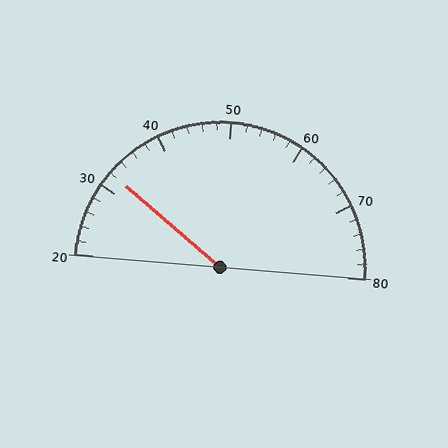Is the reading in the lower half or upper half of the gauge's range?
The reading is in the lower half of the range (20 to 80).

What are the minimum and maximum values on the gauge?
The gauge ranges from 20 to 80.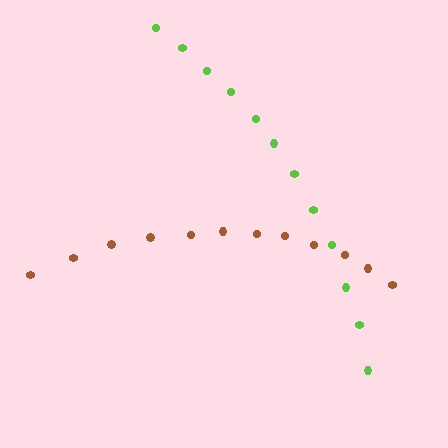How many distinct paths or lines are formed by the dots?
There are 2 distinct paths.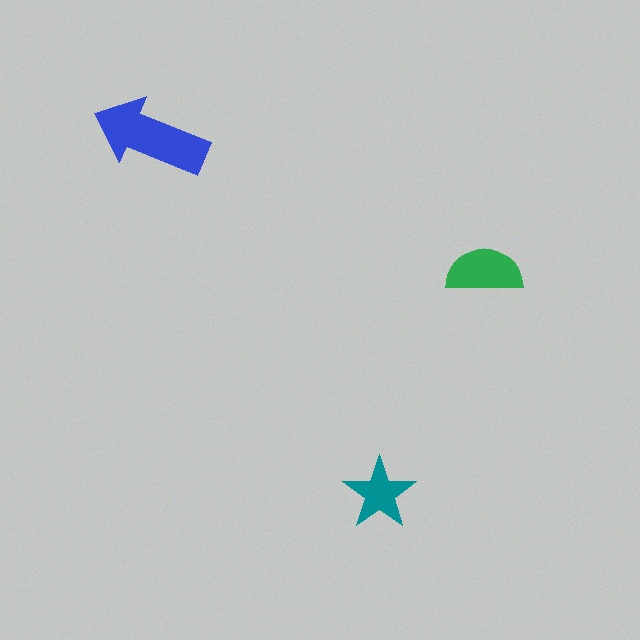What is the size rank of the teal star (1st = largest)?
3rd.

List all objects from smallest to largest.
The teal star, the green semicircle, the blue arrow.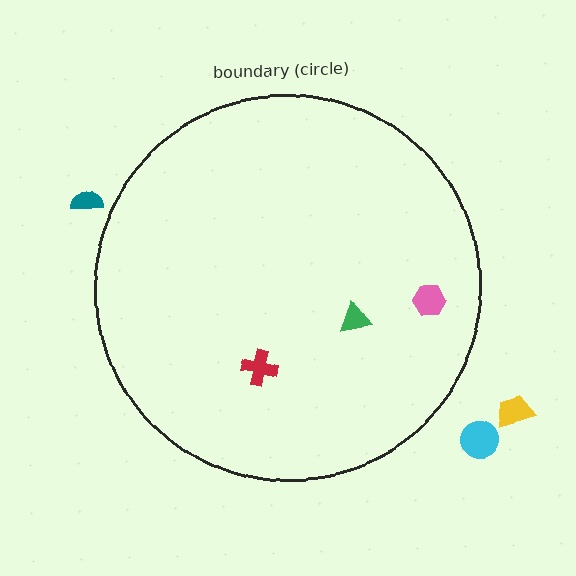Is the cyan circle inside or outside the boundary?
Outside.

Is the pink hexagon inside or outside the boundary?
Inside.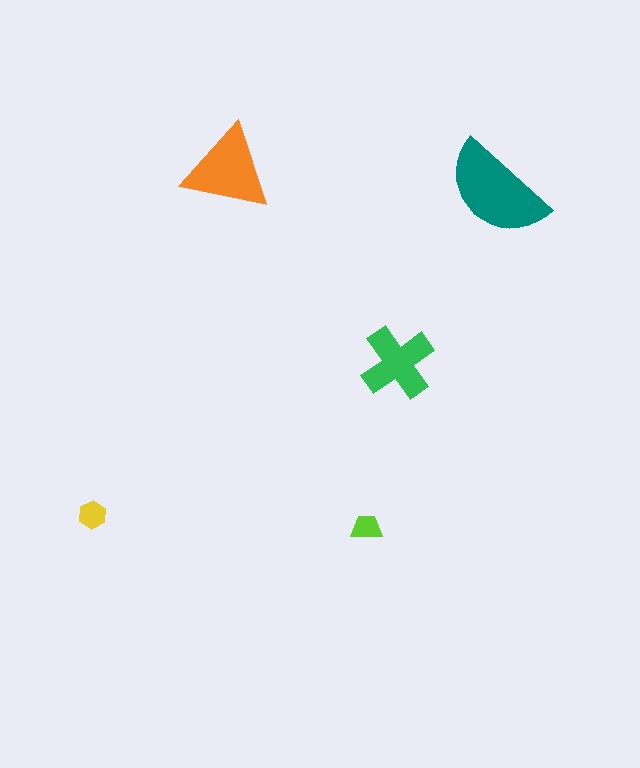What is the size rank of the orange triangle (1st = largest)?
2nd.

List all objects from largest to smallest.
The teal semicircle, the orange triangle, the green cross, the yellow hexagon, the lime trapezoid.